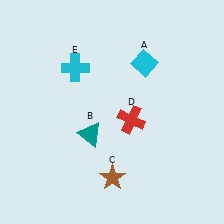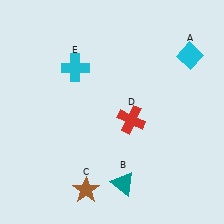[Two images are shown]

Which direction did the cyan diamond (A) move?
The cyan diamond (A) moved right.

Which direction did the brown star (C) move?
The brown star (C) moved left.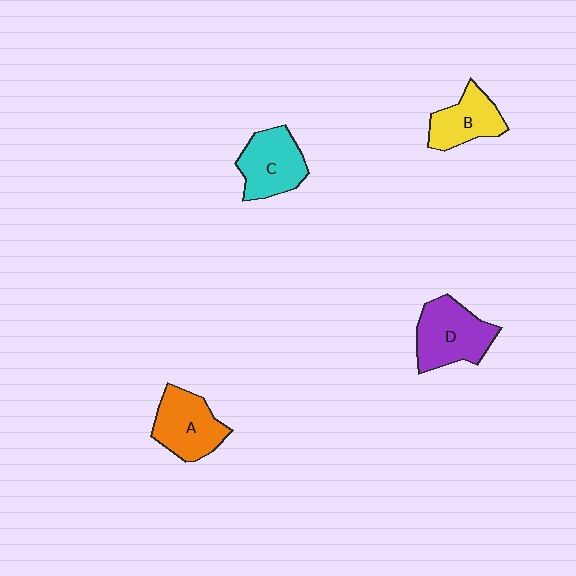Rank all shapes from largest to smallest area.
From largest to smallest: D (purple), A (orange), C (cyan), B (yellow).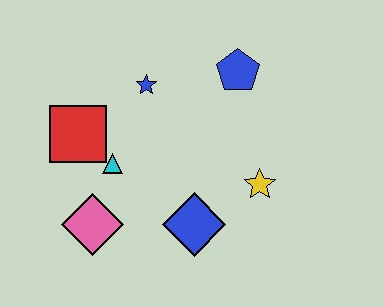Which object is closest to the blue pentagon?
The blue star is closest to the blue pentagon.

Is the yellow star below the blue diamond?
No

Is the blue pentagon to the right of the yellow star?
No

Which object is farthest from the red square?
The yellow star is farthest from the red square.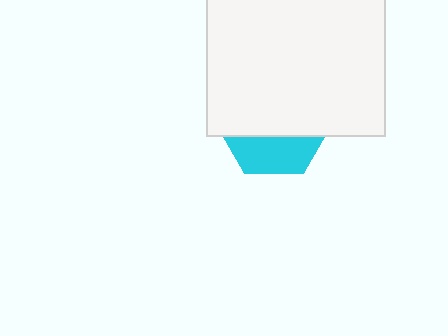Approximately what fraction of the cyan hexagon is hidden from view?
Roughly 69% of the cyan hexagon is hidden behind the white rectangle.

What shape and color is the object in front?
The object in front is a white rectangle.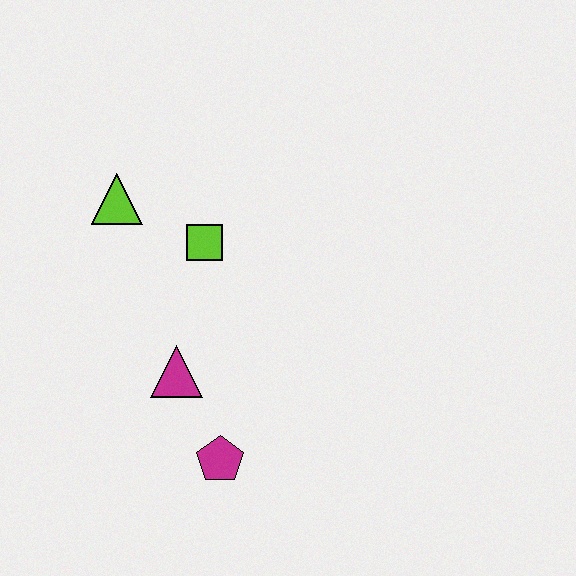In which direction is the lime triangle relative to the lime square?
The lime triangle is to the left of the lime square.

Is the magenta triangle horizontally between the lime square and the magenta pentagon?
No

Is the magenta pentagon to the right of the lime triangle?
Yes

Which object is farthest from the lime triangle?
The magenta pentagon is farthest from the lime triangle.